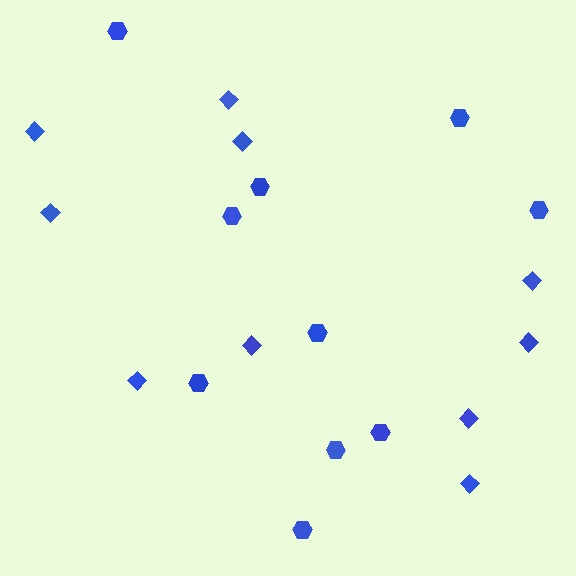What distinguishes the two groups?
There are 2 groups: one group of hexagons (10) and one group of diamonds (10).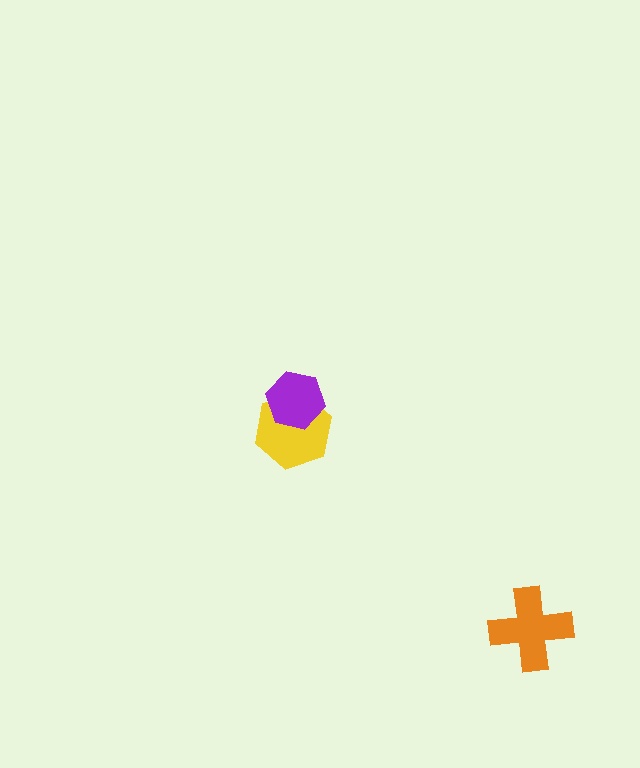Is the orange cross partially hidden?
No, no other shape covers it.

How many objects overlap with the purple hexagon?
1 object overlaps with the purple hexagon.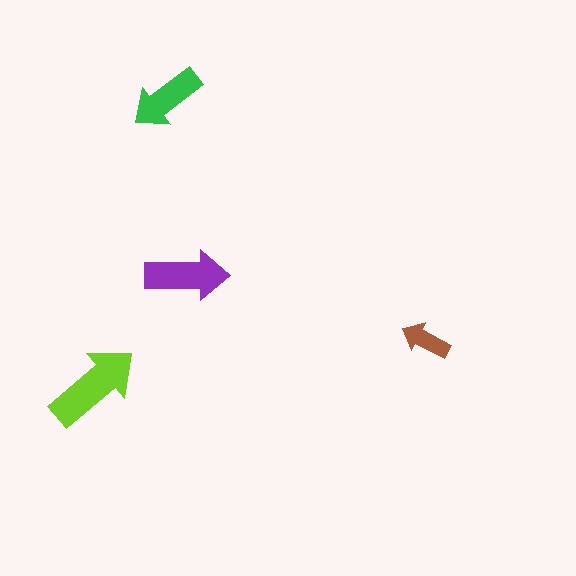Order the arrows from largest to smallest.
the lime one, the purple one, the green one, the brown one.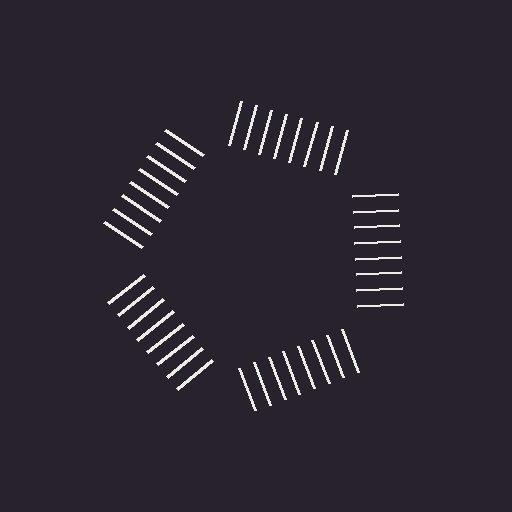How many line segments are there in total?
40 — 8 along each of the 5 edges.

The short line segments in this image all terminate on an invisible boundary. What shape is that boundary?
An illusory pentagon — the line segments terminate on its edges but no continuous stroke is drawn.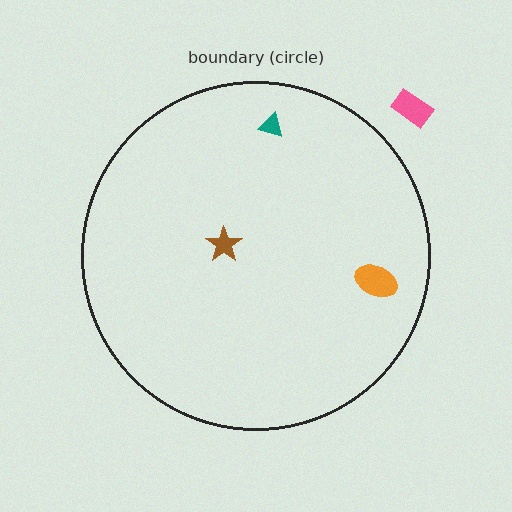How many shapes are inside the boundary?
3 inside, 1 outside.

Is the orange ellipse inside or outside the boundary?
Inside.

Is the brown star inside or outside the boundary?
Inside.